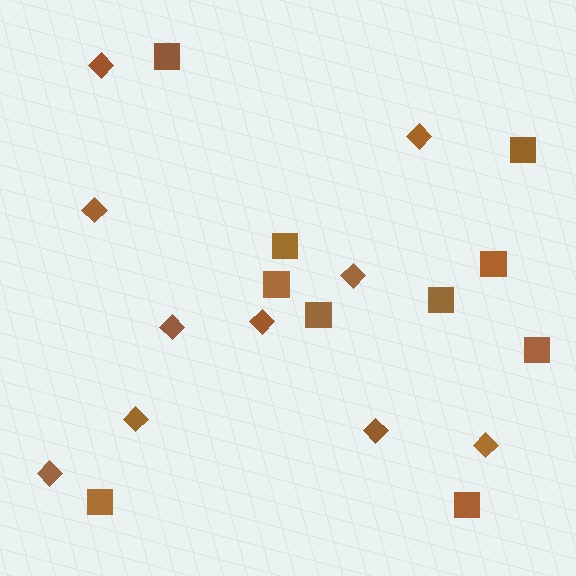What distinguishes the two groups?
There are 2 groups: one group of diamonds (10) and one group of squares (10).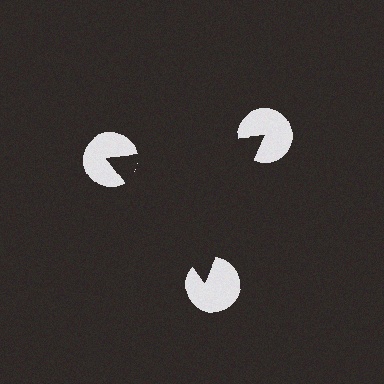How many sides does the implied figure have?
3 sides.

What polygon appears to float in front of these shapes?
An illusory triangle — its edges are inferred from the aligned wedge cuts in the pac-man discs, not physically drawn.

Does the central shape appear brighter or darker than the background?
It typically appears slightly darker than the background, even though no actual brightness change is drawn.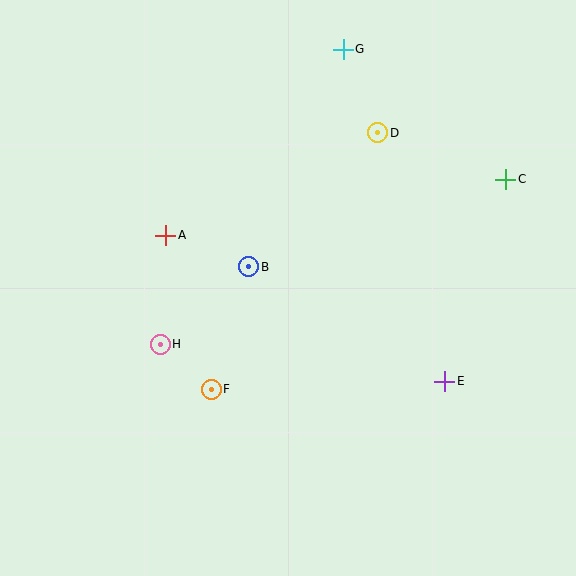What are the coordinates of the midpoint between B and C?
The midpoint between B and C is at (377, 223).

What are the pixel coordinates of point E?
Point E is at (445, 381).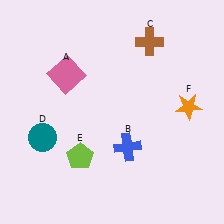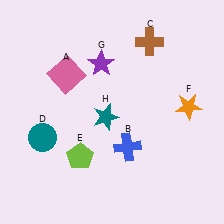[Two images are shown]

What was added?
A purple star (G), a teal star (H) were added in Image 2.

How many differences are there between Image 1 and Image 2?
There are 2 differences between the two images.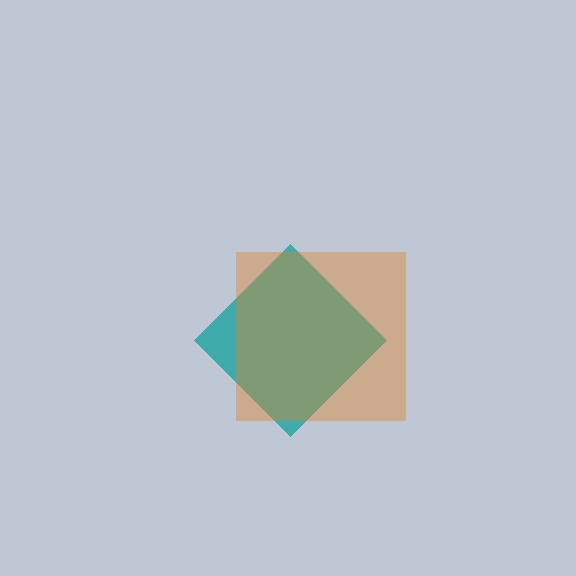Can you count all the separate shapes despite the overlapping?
Yes, there are 2 separate shapes.